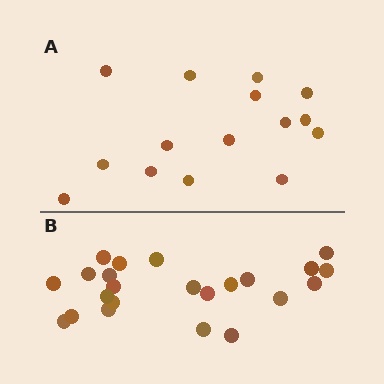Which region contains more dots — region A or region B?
Region B (the bottom region) has more dots.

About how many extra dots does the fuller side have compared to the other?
Region B has roughly 8 or so more dots than region A.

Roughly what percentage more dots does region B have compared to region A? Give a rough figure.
About 55% more.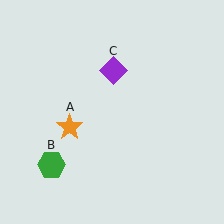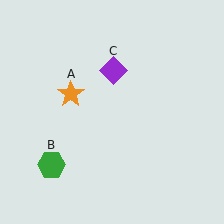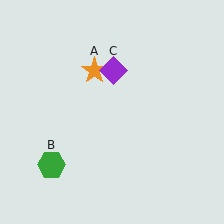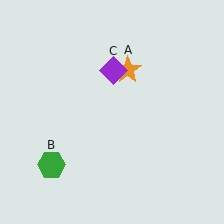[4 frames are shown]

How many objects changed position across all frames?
1 object changed position: orange star (object A).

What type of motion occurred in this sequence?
The orange star (object A) rotated clockwise around the center of the scene.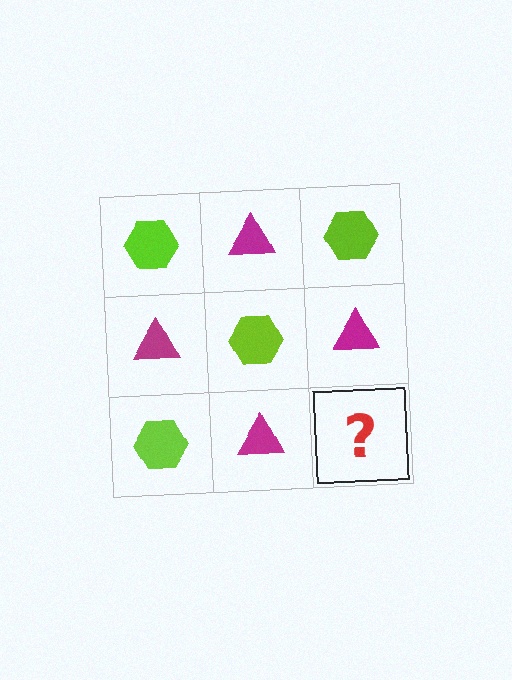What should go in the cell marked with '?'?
The missing cell should contain a lime hexagon.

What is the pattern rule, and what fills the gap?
The rule is that it alternates lime hexagon and magenta triangle in a checkerboard pattern. The gap should be filled with a lime hexagon.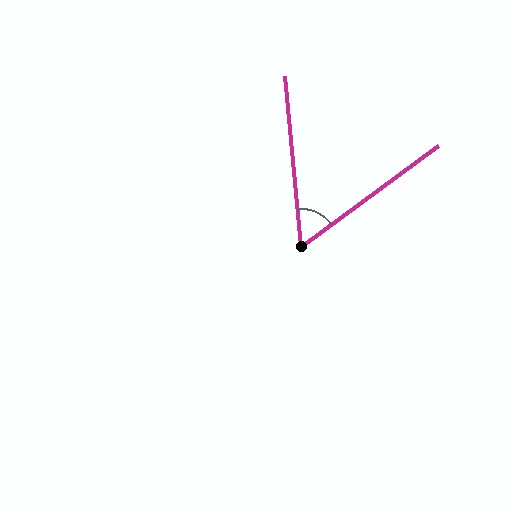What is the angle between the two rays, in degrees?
Approximately 59 degrees.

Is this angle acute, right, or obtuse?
It is acute.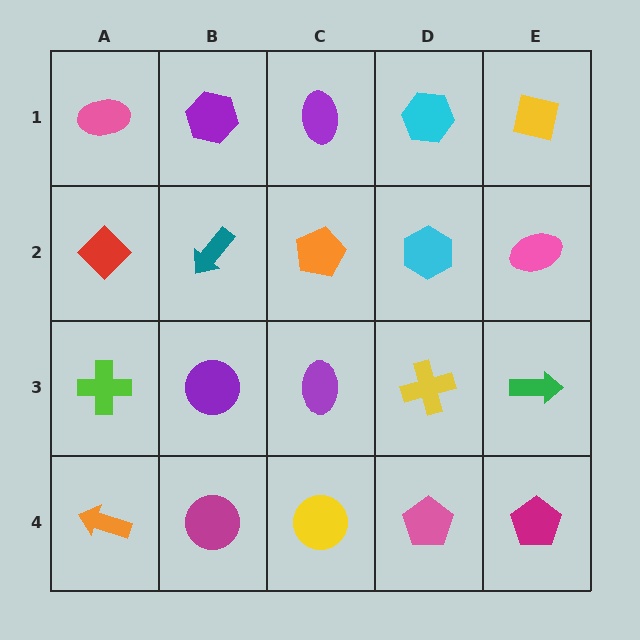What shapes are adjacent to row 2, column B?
A purple hexagon (row 1, column B), a purple circle (row 3, column B), a red diamond (row 2, column A), an orange pentagon (row 2, column C).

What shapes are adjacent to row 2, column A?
A pink ellipse (row 1, column A), a lime cross (row 3, column A), a teal arrow (row 2, column B).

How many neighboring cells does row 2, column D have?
4.